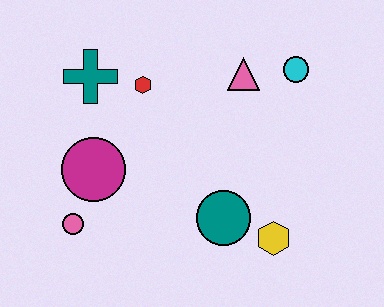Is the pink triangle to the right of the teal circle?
Yes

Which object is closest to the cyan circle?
The pink triangle is closest to the cyan circle.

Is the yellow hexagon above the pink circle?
No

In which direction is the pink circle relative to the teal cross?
The pink circle is below the teal cross.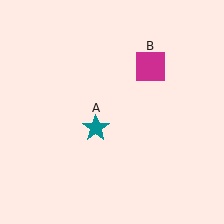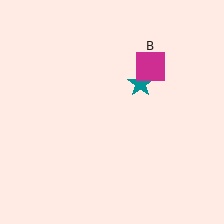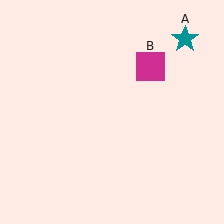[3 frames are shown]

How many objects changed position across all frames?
1 object changed position: teal star (object A).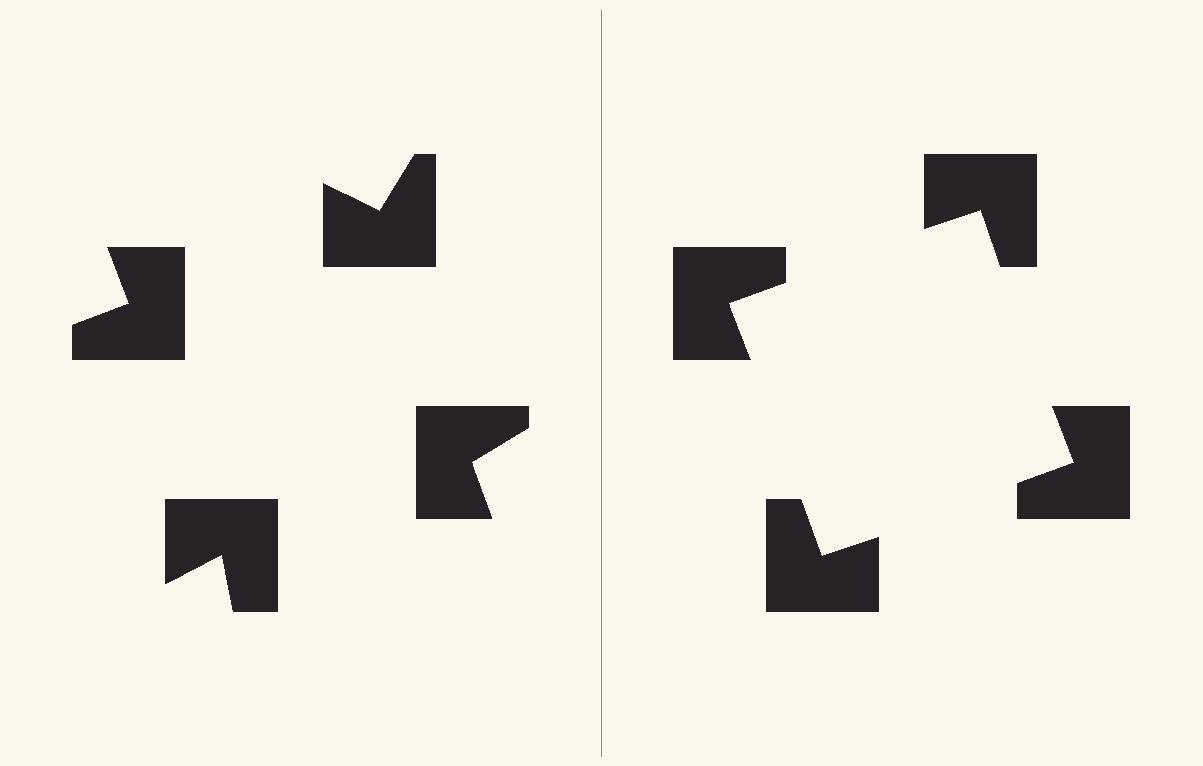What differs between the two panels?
The notched squares are positioned identically on both sides; only the wedge orientations differ. On the right they align to a square; on the left they are misaligned.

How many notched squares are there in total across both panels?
8 — 4 on each side.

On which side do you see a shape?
An illusory square appears on the right side. On the left side the wedge cuts are rotated, so no coherent shape forms.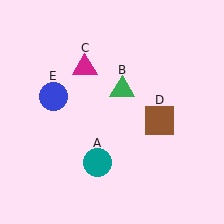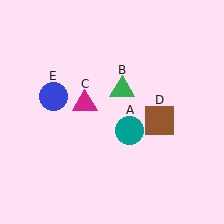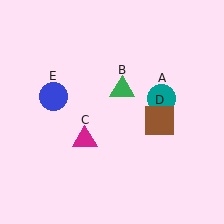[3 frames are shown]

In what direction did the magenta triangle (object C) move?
The magenta triangle (object C) moved down.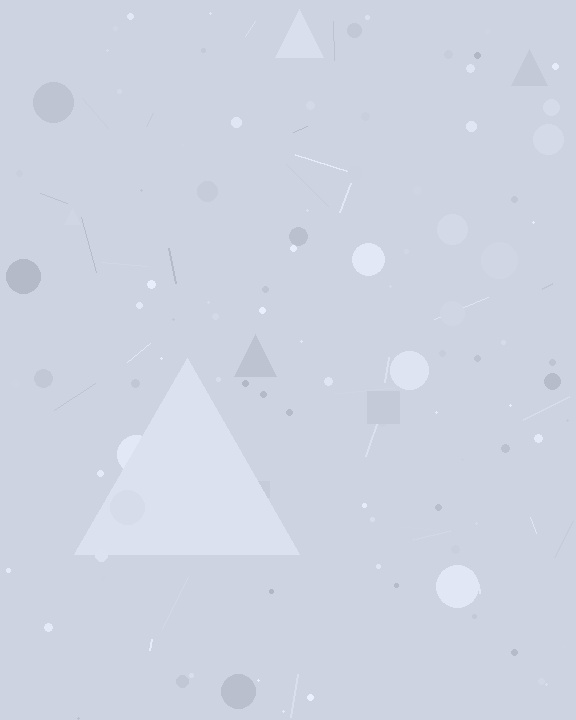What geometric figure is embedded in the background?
A triangle is embedded in the background.